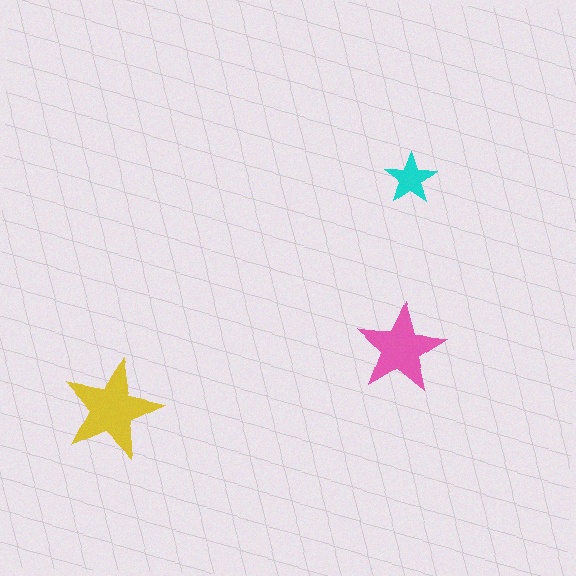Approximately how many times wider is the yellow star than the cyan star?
About 2 times wider.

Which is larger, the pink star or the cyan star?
The pink one.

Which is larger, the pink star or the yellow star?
The yellow one.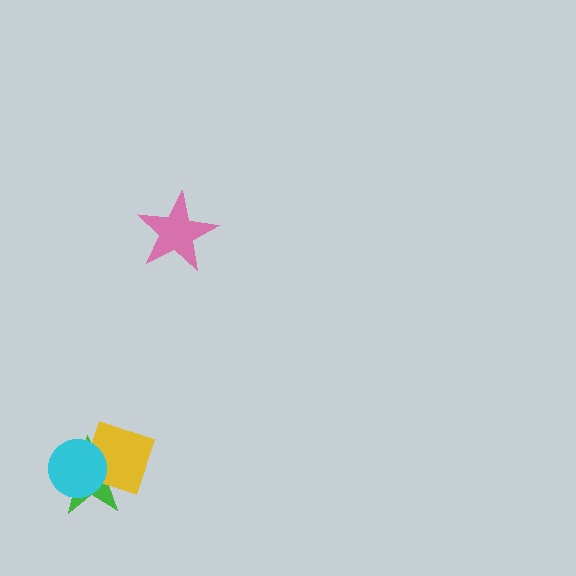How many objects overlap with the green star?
2 objects overlap with the green star.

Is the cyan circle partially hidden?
No, no other shape covers it.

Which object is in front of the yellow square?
The cyan circle is in front of the yellow square.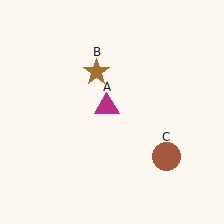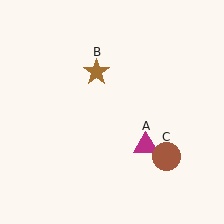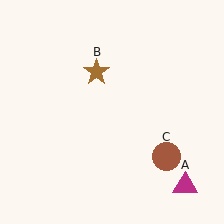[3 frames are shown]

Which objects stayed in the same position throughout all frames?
Brown star (object B) and brown circle (object C) remained stationary.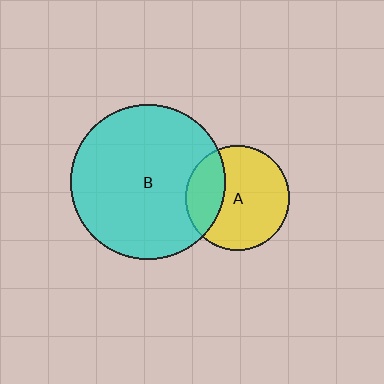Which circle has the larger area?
Circle B (cyan).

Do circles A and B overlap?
Yes.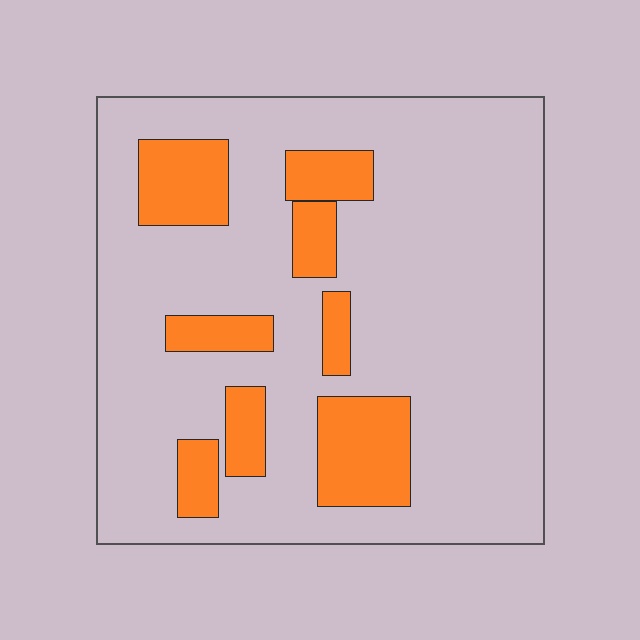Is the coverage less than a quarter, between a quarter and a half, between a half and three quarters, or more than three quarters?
Less than a quarter.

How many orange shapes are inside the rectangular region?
8.